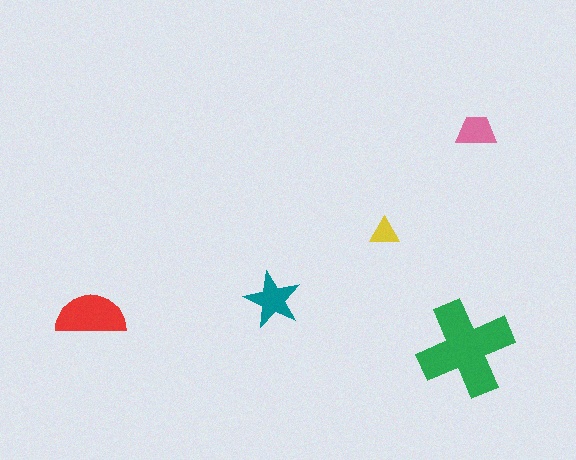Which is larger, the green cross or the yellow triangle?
The green cross.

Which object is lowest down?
The green cross is bottommost.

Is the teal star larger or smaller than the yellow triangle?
Larger.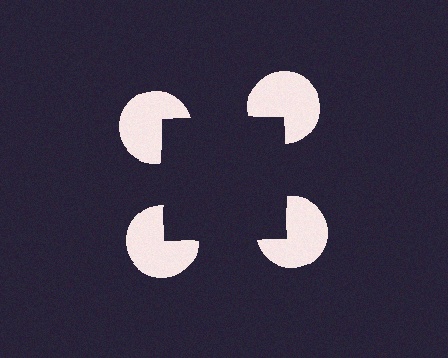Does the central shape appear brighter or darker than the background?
It typically appears slightly darker than the background, even though no actual brightness change is drawn.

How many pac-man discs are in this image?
There are 4 — one at each vertex of the illusory square.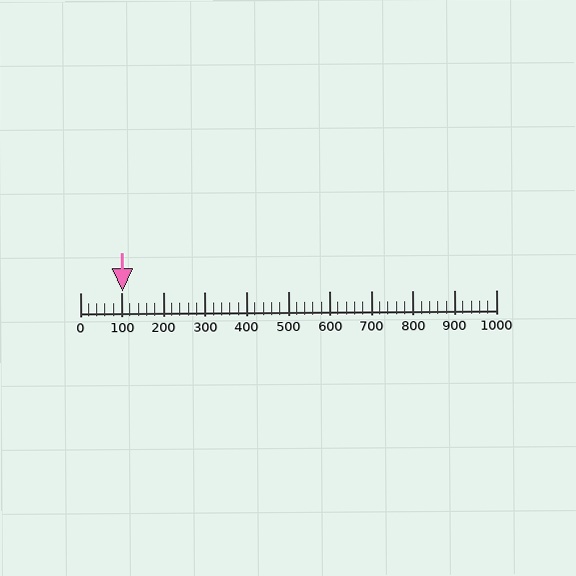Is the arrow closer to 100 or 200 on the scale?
The arrow is closer to 100.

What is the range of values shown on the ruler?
The ruler shows values from 0 to 1000.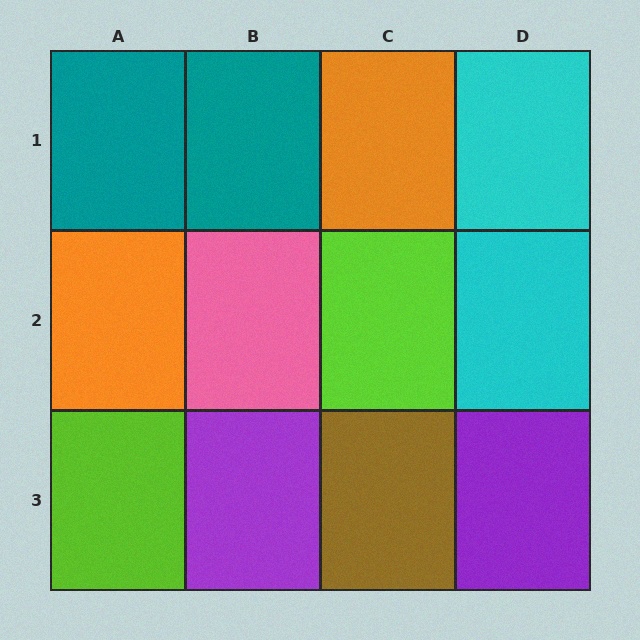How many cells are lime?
2 cells are lime.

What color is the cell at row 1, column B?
Teal.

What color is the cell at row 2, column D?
Cyan.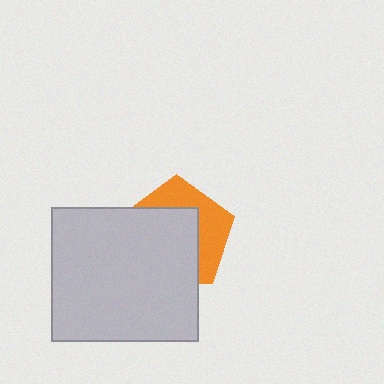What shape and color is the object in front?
The object in front is a light gray rectangle.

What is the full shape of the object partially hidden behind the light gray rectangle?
The partially hidden object is an orange pentagon.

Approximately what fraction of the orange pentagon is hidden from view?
Roughly 61% of the orange pentagon is hidden behind the light gray rectangle.